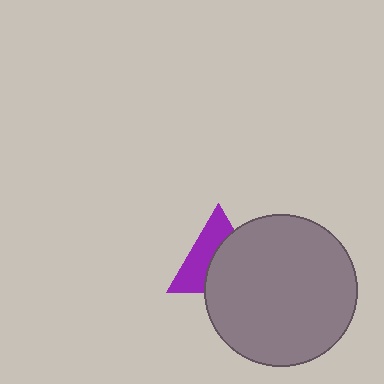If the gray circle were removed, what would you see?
You would see the complete purple triangle.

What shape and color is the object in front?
The object in front is a gray circle.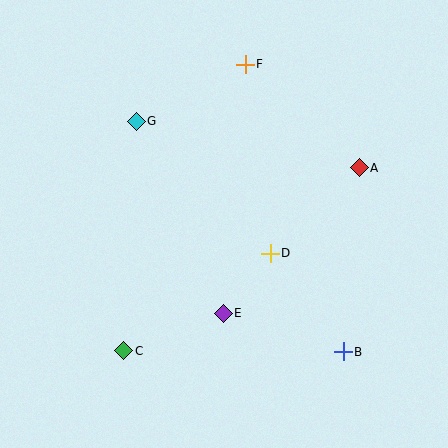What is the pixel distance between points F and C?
The distance between F and C is 311 pixels.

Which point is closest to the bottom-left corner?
Point C is closest to the bottom-left corner.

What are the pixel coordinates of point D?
Point D is at (270, 253).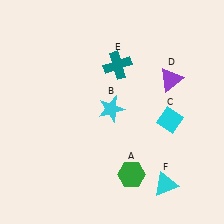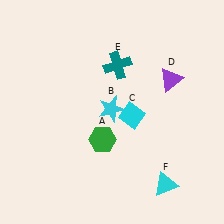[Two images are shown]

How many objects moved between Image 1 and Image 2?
2 objects moved between the two images.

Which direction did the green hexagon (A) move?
The green hexagon (A) moved up.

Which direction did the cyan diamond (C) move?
The cyan diamond (C) moved left.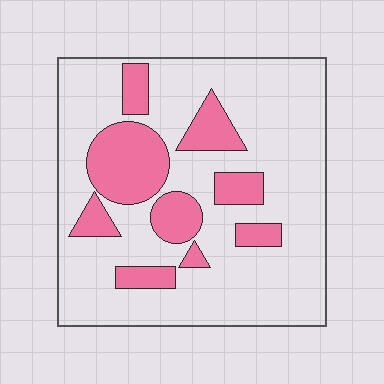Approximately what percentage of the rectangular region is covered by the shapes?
Approximately 25%.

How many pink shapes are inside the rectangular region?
9.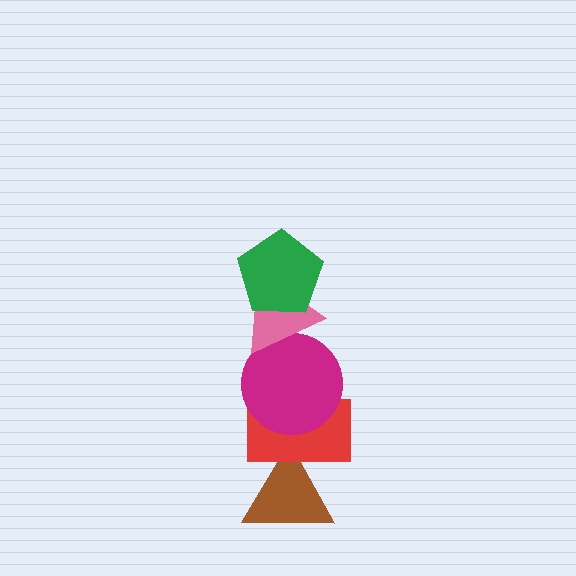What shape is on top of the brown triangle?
The red rectangle is on top of the brown triangle.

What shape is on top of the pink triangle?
The green pentagon is on top of the pink triangle.